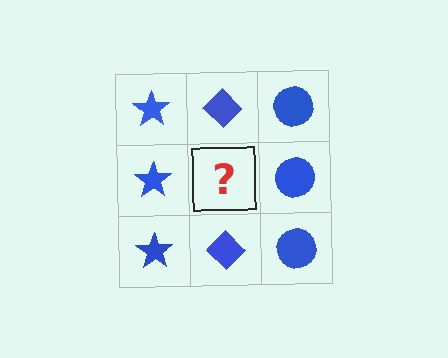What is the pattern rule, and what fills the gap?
The rule is that each column has a consistent shape. The gap should be filled with a blue diamond.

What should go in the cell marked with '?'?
The missing cell should contain a blue diamond.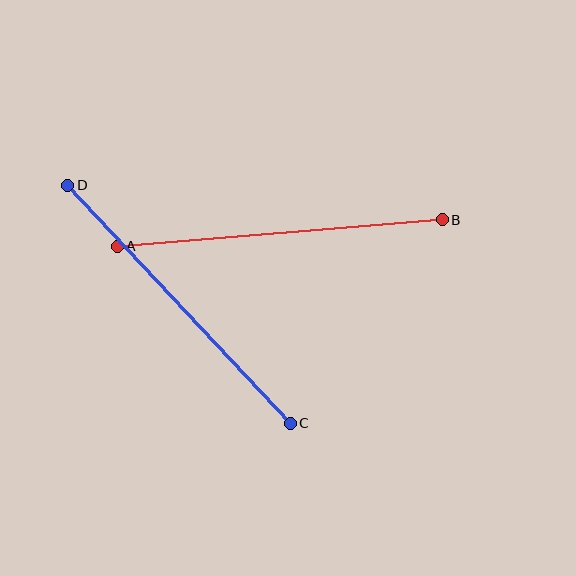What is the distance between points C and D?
The distance is approximately 326 pixels.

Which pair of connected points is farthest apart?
Points C and D are farthest apart.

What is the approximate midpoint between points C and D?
The midpoint is at approximately (179, 304) pixels.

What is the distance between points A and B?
The distance is approximately 326 pixels.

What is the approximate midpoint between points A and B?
The midpoint is at approximately (280, 233) pixels.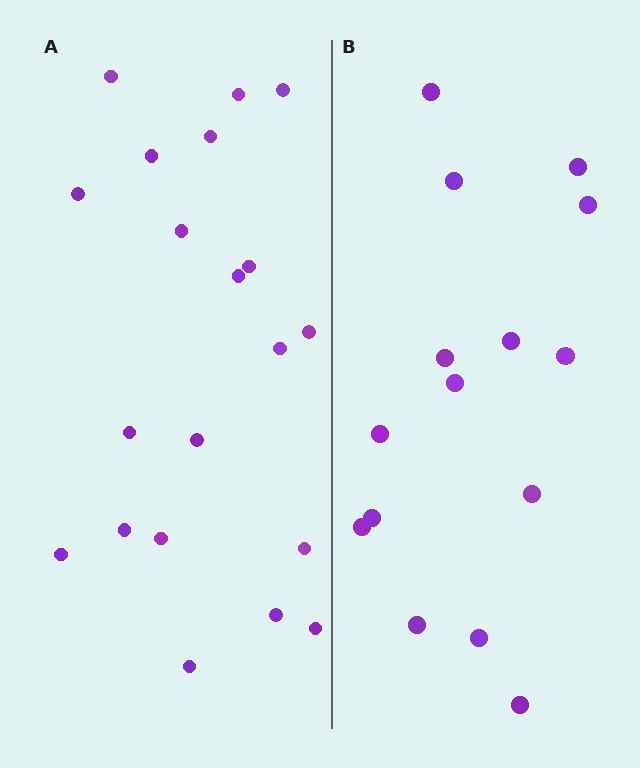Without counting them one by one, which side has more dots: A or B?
Region A (the left region) has more dots.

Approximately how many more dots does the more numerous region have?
Region A has about 5 more dots than region B.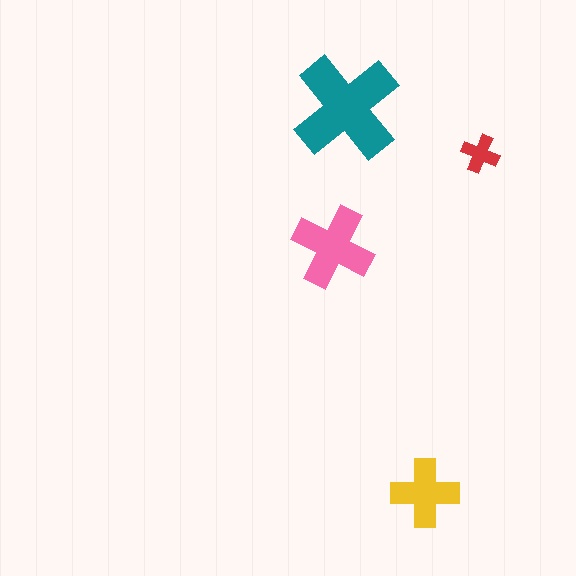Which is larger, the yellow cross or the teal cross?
The teal one.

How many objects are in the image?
There are 4 objects in the image.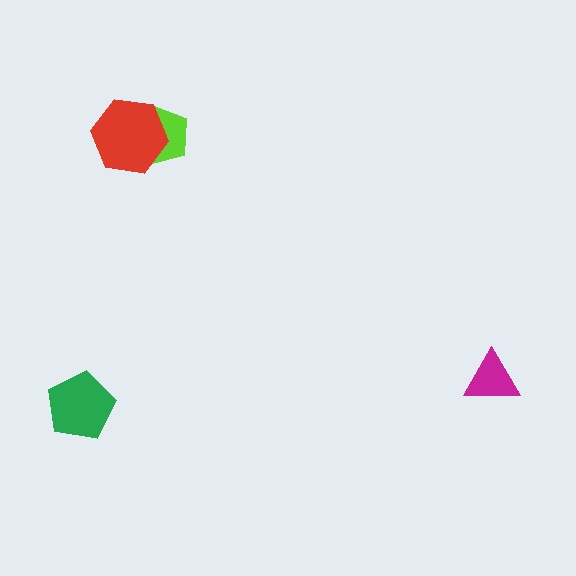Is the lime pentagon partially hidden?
Yes, it is partially covered by another shape.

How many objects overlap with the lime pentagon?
1 object overlaps with the lime pentagon.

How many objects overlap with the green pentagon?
0 objects overlap with the green pentagon.